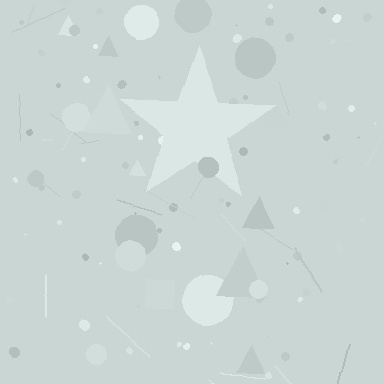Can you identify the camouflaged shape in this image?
The camouflaged shape is a star.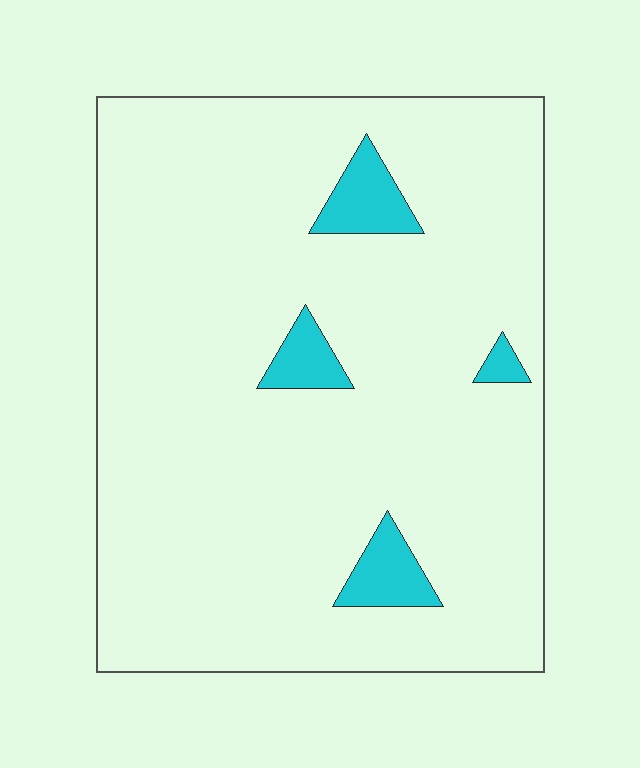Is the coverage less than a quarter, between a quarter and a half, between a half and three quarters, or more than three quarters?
Less than a quarter.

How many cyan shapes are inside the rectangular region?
4.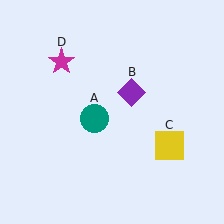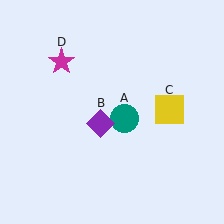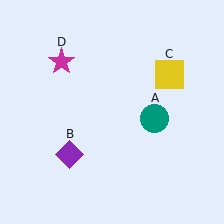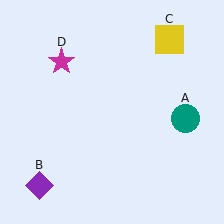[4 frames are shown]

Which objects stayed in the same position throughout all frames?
Magenta star (object D) remained stationary.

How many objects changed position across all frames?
3 objects changed position: teal circle (object A), purple diamond (object B), yellow square (object C).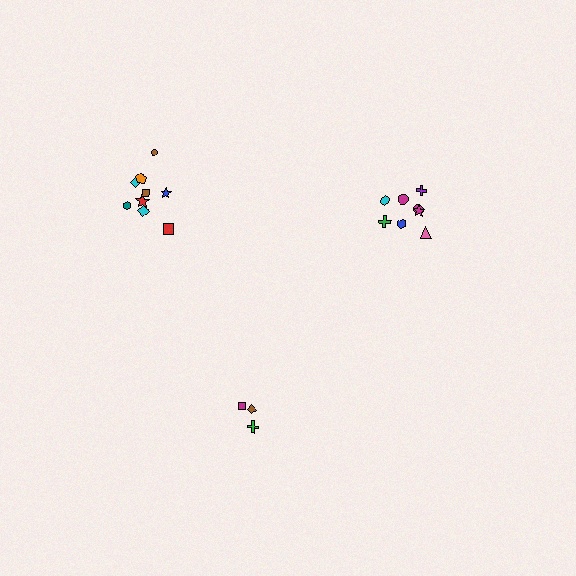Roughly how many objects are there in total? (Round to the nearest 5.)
Roughly 20 objects in total.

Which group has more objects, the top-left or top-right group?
The top-left group.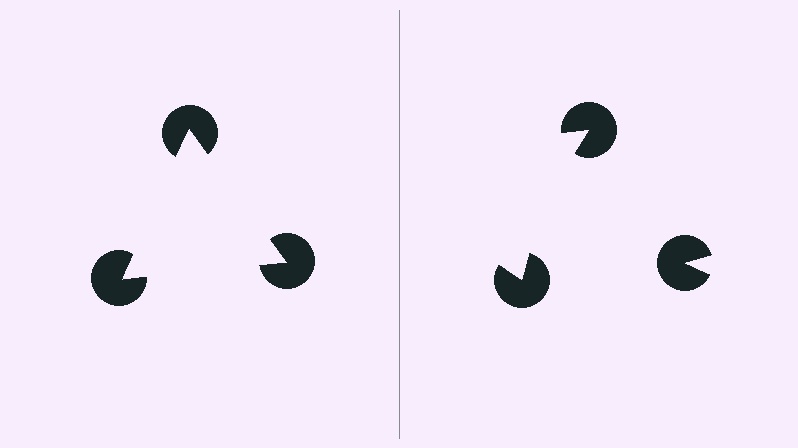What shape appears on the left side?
An illusory triangle.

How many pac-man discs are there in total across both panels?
6 — 3 on each side.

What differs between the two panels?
The pac-man discs are positioned identically on both sides; only the wedge orientations differ. On the left they align to a triangle; on the right they are misaligned.